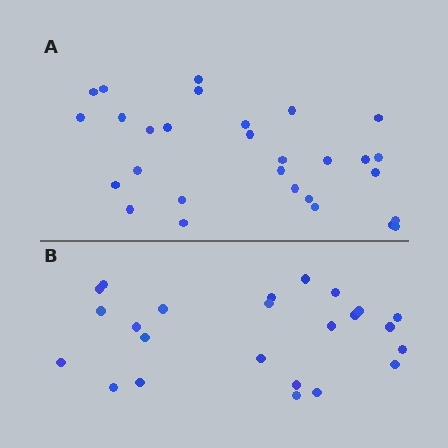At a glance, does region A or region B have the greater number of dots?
Region A (the top region) has more dots.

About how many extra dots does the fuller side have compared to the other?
Region A has about 5 more dots than region B.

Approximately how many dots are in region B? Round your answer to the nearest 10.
About 20 dots. (The exact count is 24, which rounds to 20.)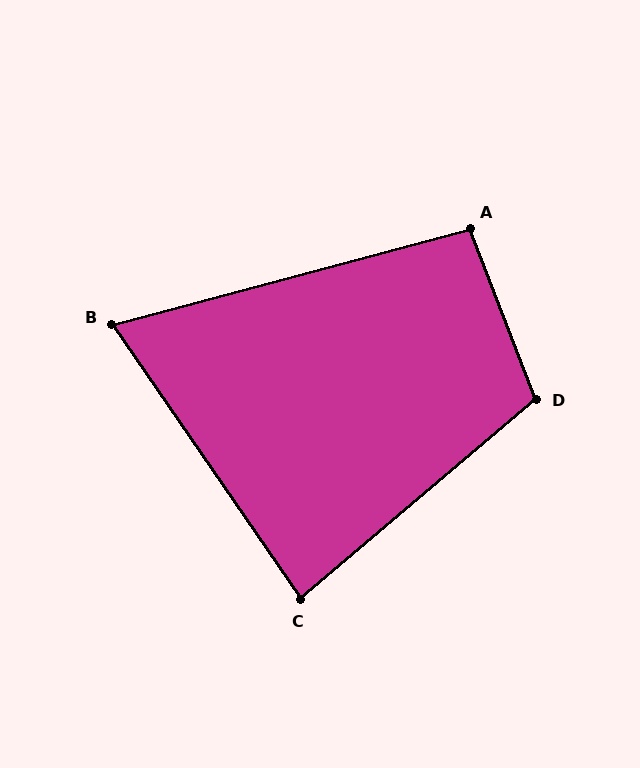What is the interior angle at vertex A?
Approximately 96 degrees (obtuse).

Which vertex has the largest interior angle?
D, at approximately 109 degrees.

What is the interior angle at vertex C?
Approximately 84 degrees (acute).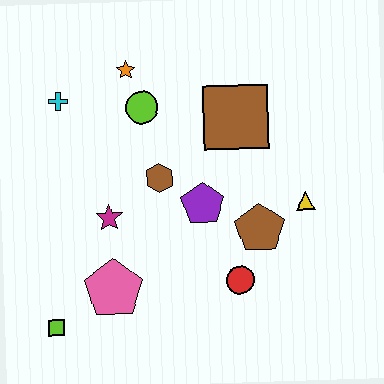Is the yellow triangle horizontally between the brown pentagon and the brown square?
No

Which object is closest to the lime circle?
The orange star is closest to the lime circle.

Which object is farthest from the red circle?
The cyan cross is farthest from the red circle.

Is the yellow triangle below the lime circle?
Yes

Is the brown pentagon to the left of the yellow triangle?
Yes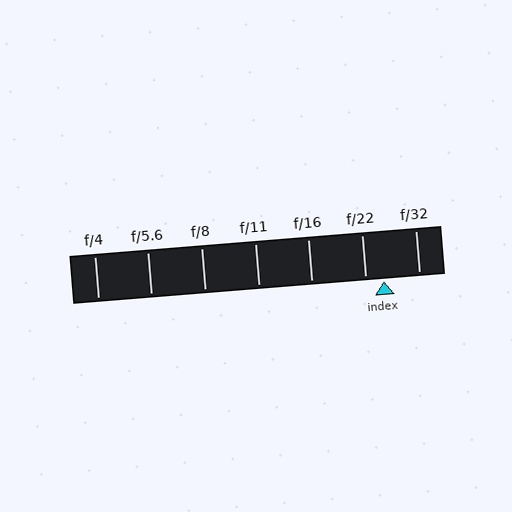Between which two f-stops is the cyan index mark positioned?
The index mark is between f/22 and f/32.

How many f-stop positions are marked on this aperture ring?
There are 7 f-stop positions marked.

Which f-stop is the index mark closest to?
The index mark is closest to f/22.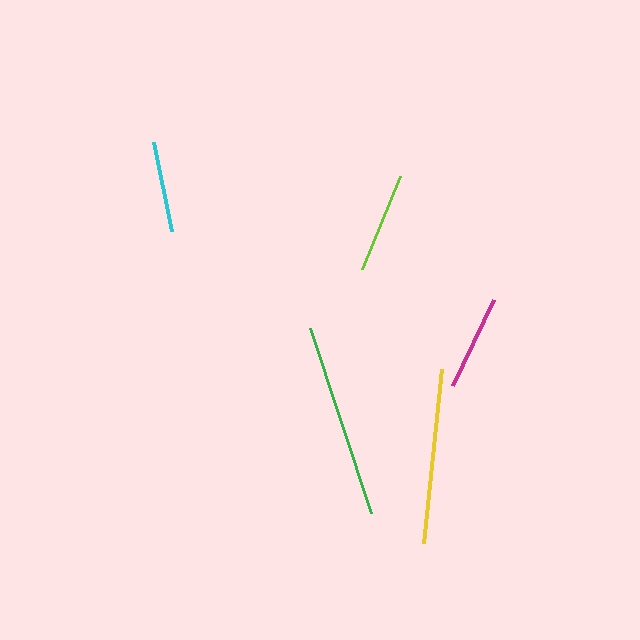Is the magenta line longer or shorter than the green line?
The green line is longer than the magenta line.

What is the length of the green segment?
The green segment is approximately 195 pixels long.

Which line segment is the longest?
The green line is the longest at approximately 195 pixels.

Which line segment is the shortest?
The cyan line is the shortest at approximately 91 pixels.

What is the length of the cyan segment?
The cyan segment is approximately 91 pixels long.